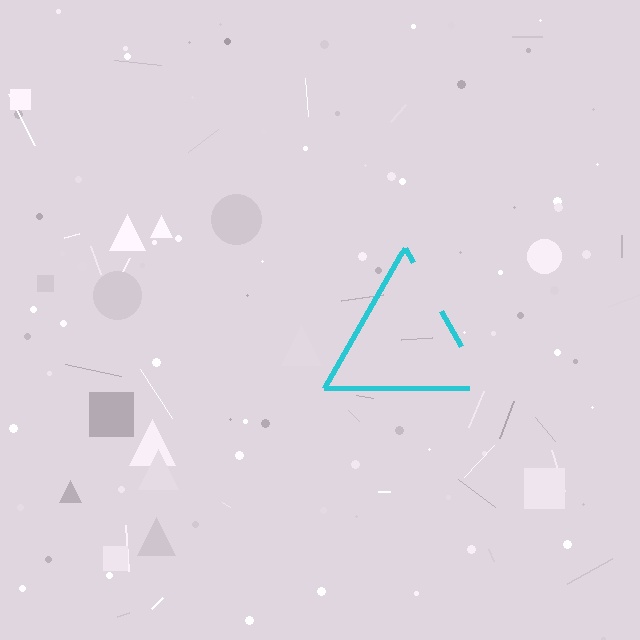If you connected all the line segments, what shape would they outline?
They would outline a triangle.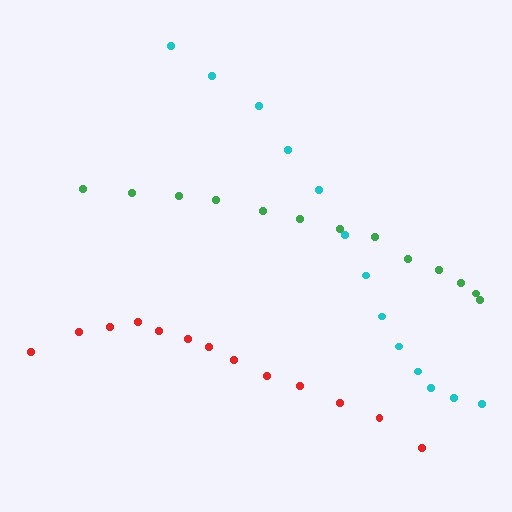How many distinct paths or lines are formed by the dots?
There are 3 distinct paths.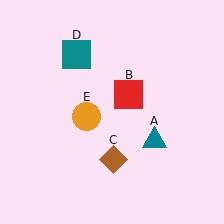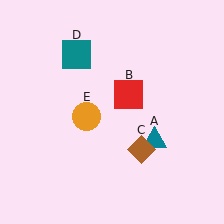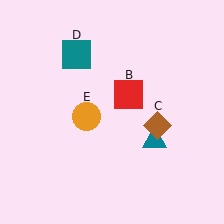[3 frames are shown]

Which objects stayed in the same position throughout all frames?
Teal triangle (object A) and red square (object B) and teal square (object D) and orange circle (object E) remained stationary.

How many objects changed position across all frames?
1 object changed position: brown diamond (object C).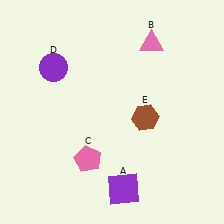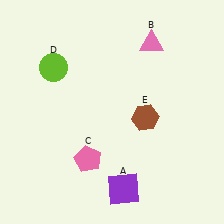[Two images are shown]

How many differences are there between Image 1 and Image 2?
There is 1 difference between the two images.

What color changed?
The circle (D) changed from purple in Image 1 to lime in Image 2.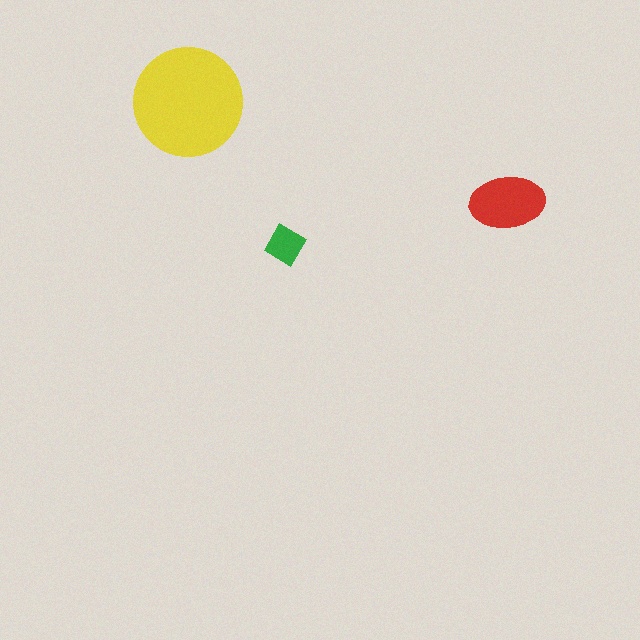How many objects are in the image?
There are 3 objects in the image.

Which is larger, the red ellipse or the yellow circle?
The yellow circle.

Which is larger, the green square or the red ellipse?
The red ellipse.